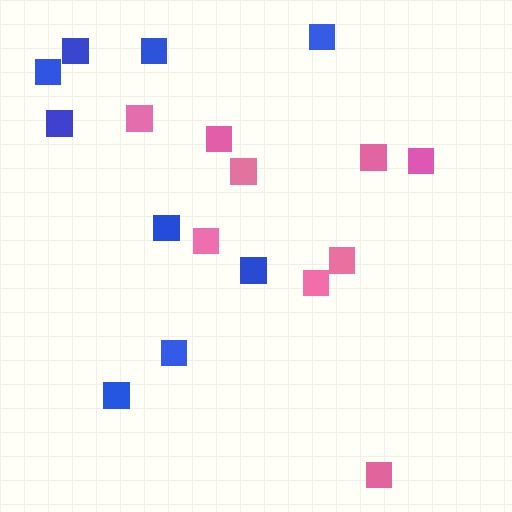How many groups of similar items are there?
There are 2 groups: one group of pink squares (9) and one group of blue squares (9).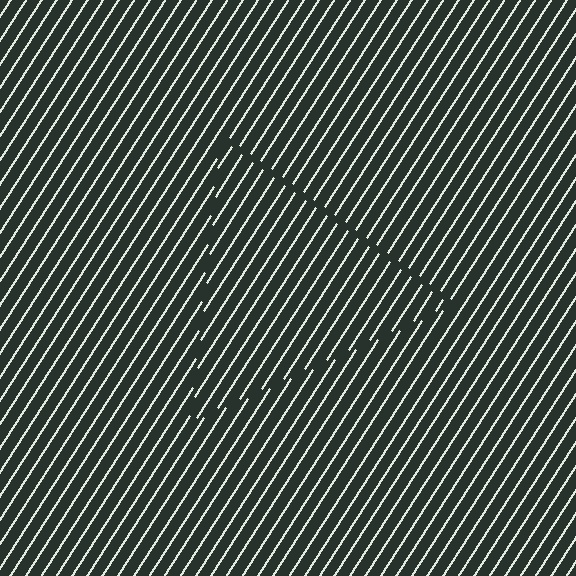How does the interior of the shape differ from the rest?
The interior of the shape contains the same grating, shifted by half a period — the contour is defined by the phase discontinuity where line-ends from the inner and outer gratings abut.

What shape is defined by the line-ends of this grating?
An illusory triangle. The interior of the shape contains the same grating, shifted by half a period — the contour is defined by the phase discontinuity where line-ends from the inner and outer gratings abut.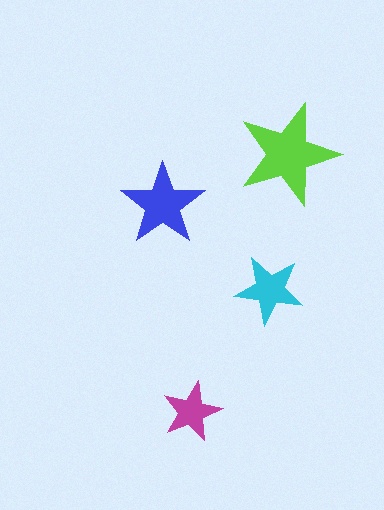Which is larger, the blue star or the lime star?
The lime one.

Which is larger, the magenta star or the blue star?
The blue one.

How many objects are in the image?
There are 4 objects in the image.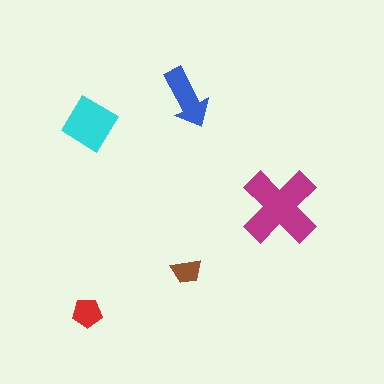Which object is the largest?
The magenta cross.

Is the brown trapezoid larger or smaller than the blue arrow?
Smaller.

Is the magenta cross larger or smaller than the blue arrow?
Larger.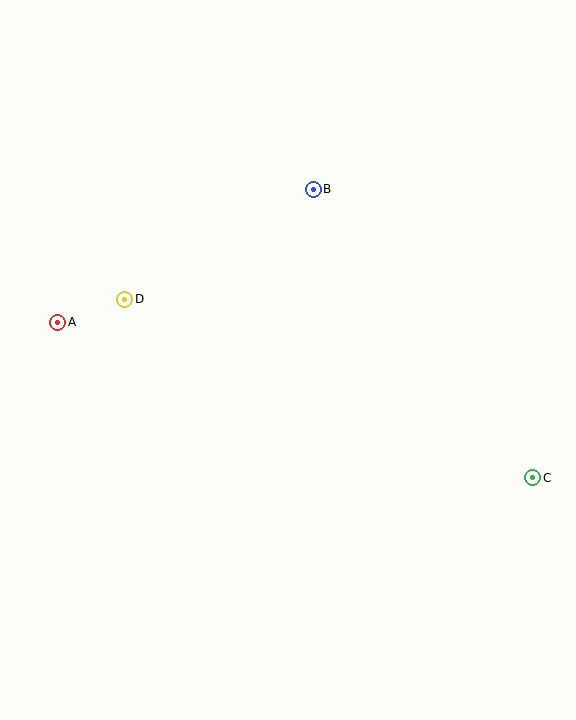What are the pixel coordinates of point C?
Point C is at (533, 478).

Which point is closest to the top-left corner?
Point D is closest to the top-left corner.